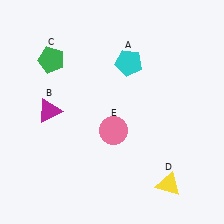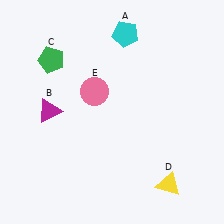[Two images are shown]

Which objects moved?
The objects that moved are: the cyan pentagon (A), the pink circle (E).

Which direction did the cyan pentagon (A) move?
The cyan pentagon (A) moved up.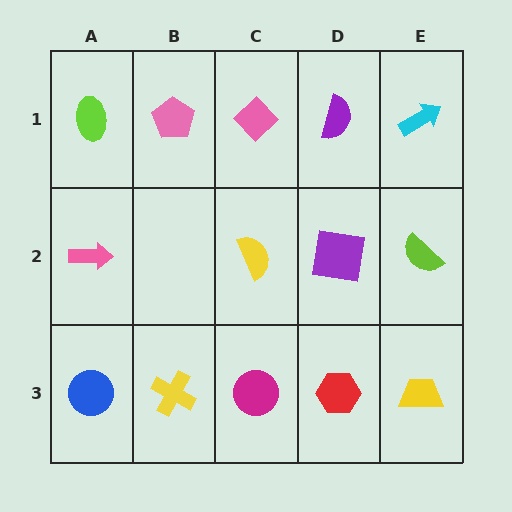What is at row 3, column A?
A blue circle.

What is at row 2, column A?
A pink arrow.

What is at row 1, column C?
A pink diamond.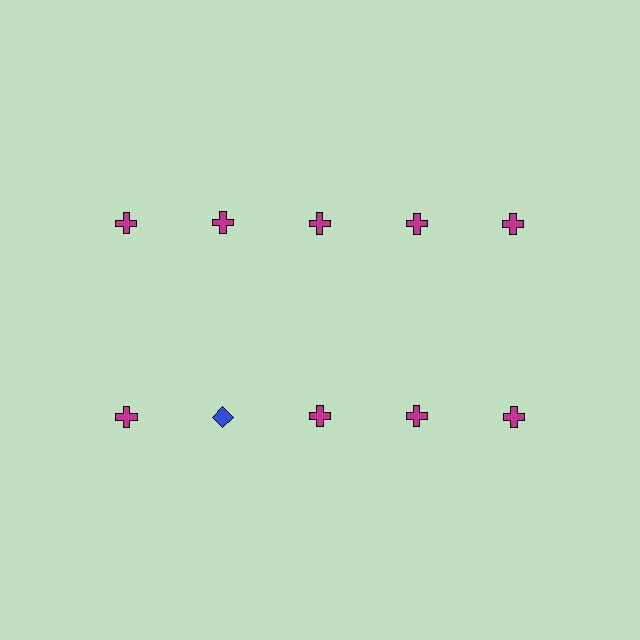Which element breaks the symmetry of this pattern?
The blue diamond in the second row, second from left column breaks the symmetry. All other shapes are magenta crosses.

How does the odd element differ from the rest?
It differs in both color (blue instead of magenta) and shape (diamond instead of cross).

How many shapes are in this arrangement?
There are 10 shapes arranged in a grid pattern.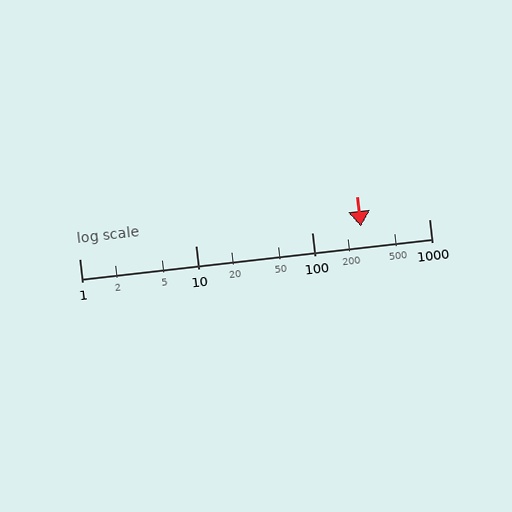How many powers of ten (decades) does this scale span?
The scale spans 3 decades, from 1 to 1000.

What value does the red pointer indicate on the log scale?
The pointer indicates approximately 260.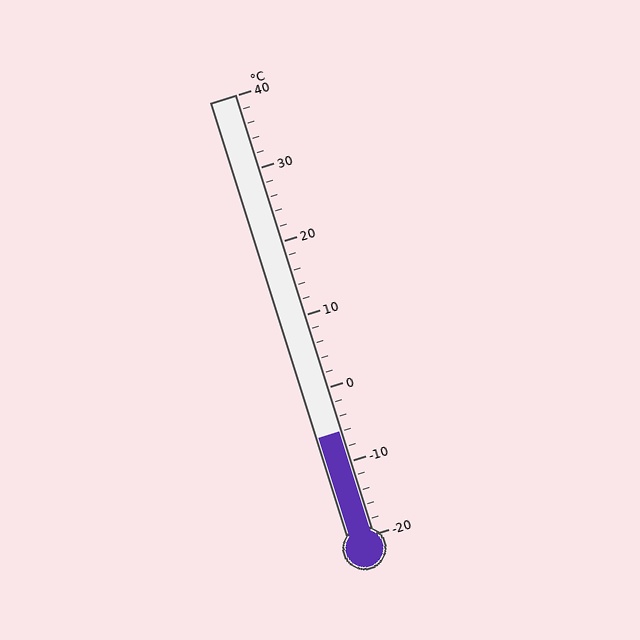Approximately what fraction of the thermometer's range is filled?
The thermometer is filled to approximately 25% of its range.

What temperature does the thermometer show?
The thermometer shows approximately -6°C.